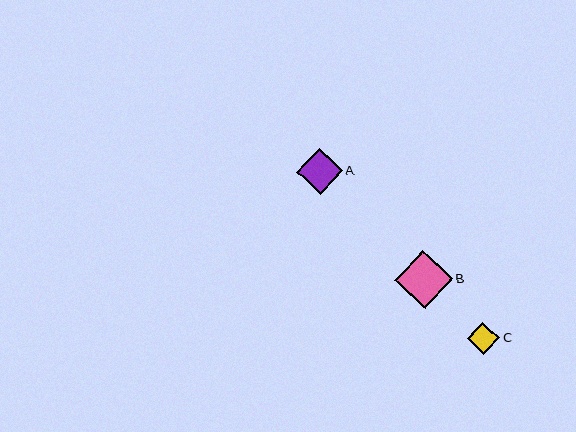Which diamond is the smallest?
Diamond C is the smallest with a size of approximately 32 pixels.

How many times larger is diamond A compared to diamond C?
Diamond A is approximately 1.4 times the size of diamond C.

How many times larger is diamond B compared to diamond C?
Diamond B is approximately 1.8 times the size of diamond C.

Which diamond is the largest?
Diamond B is the largest with a size of approximately 58 pixels.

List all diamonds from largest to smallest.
From largest to smallest: B, A, C.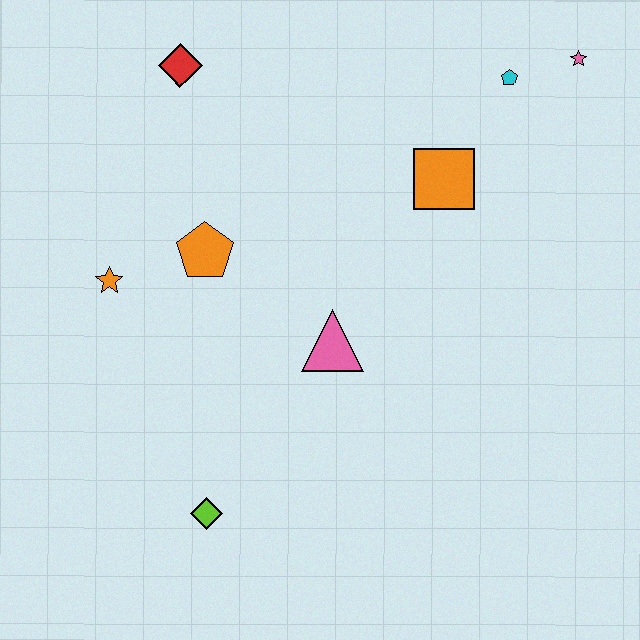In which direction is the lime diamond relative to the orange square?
The lime diamond is below the orange square.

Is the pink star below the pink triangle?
No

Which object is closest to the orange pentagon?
The orange star is closest to the orange pentagon.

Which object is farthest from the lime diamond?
The pink star is farthest from the lime diamond.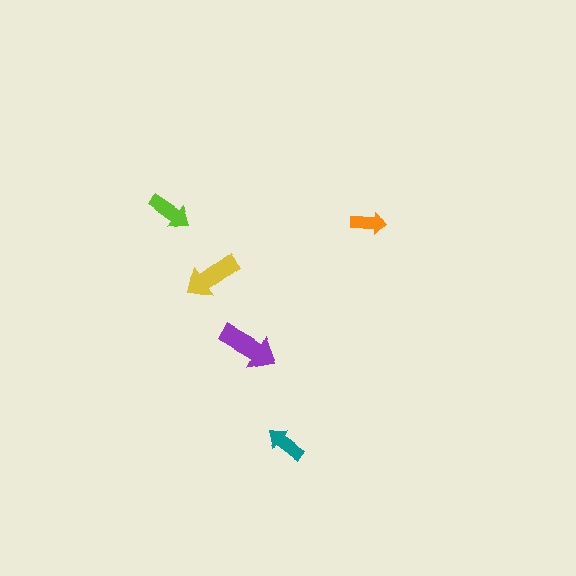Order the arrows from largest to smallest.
the purple one, the yellow one, the lime one, the teal one, the orange one.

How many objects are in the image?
There are 5 objects in the image.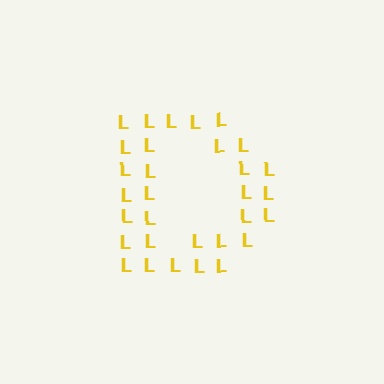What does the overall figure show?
The overall figure shows the letter D.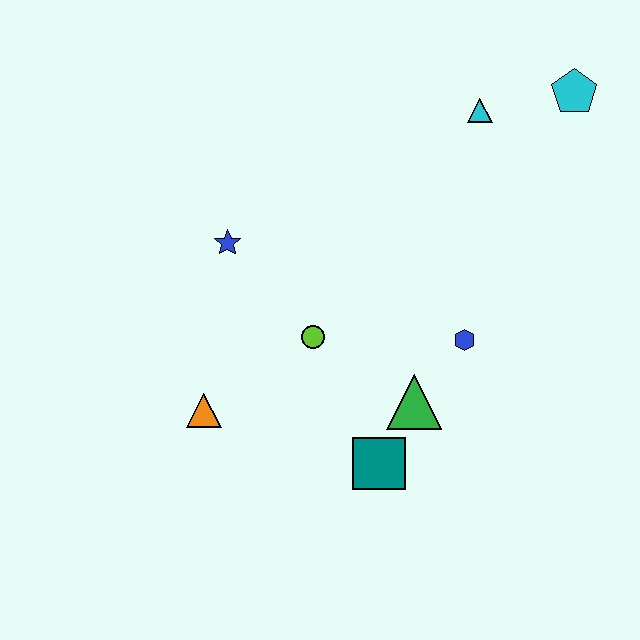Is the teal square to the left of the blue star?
No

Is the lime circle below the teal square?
No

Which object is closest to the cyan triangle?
The cyan pentagon is closest to the cyan triangle.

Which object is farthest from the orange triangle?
The cyan pentagon is farthest from the orange triangle.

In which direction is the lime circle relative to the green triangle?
The lime circle is to the left of the green triangle.